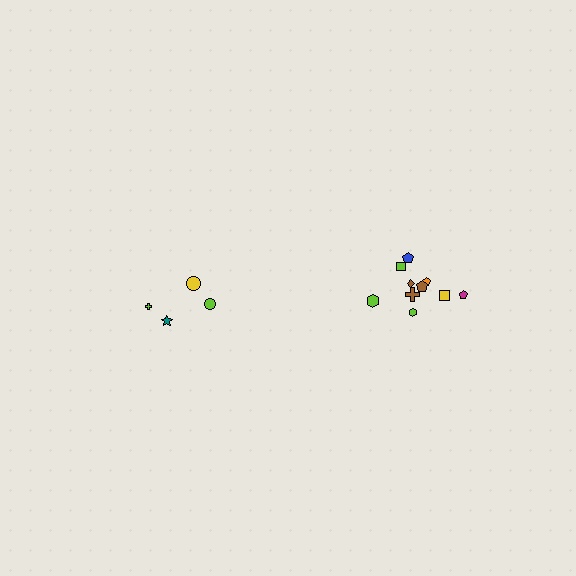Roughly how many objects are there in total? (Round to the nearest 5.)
Roughly 15 objects in total.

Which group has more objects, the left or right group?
The right group.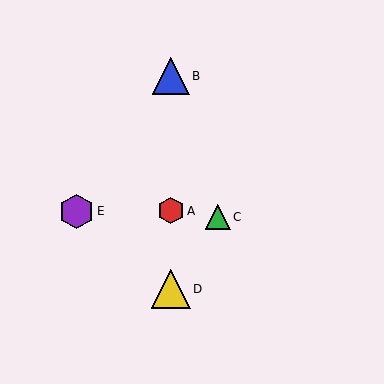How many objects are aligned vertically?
3 objects (A, B, D) are aligned vertically.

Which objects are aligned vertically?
Objects A, B, D are aligned vertically.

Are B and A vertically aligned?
Yes, both are at x≈171.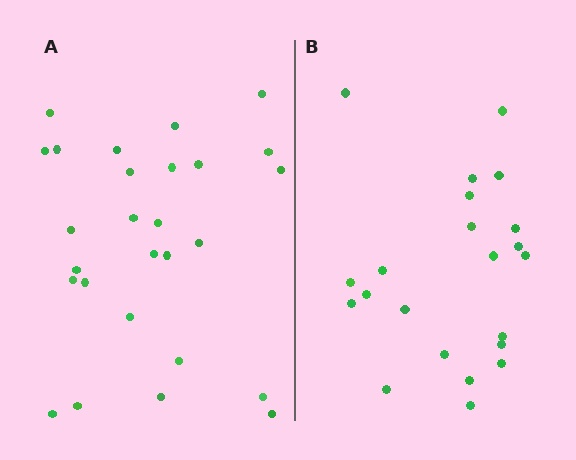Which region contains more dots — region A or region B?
Region A (the left region) has more dots.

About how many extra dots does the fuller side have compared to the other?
Region A has about 5 more dots than region B.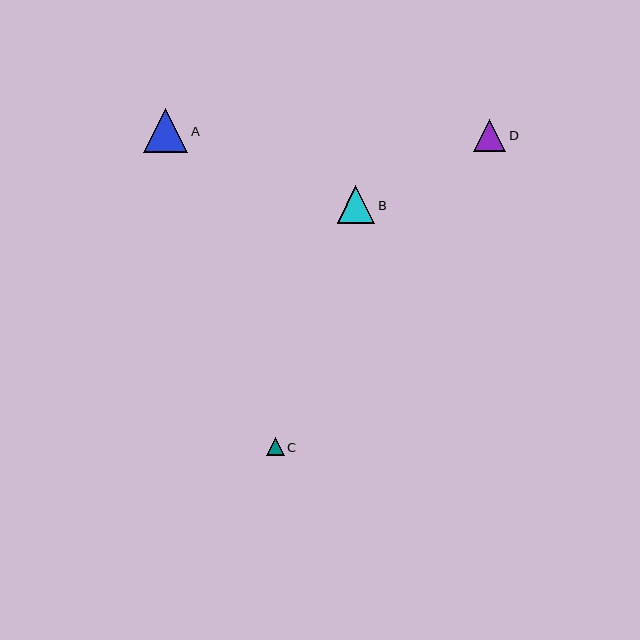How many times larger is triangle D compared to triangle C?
Triangle D is approximately 1.8 times the size of triangle C.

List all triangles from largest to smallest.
From largest to smallest: A, B, D, C.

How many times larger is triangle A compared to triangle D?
Triangle A is approximately 1.4 times the size of triangle D.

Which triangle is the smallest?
Triangle C is the smallest with a size of approximately 18 pixels.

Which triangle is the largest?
Triangle A is the largest with a size of approximately 44 pixels.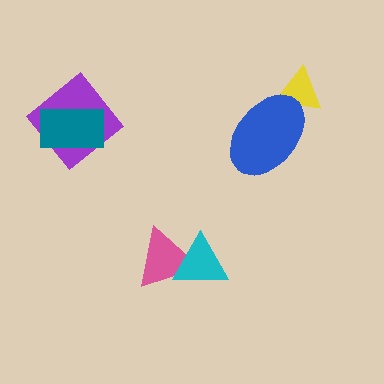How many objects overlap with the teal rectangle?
1 object overlaps with the teal rectangle.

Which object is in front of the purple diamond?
The teal rectangle is in front of the purple diamond.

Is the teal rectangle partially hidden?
No, no other shape covers it.